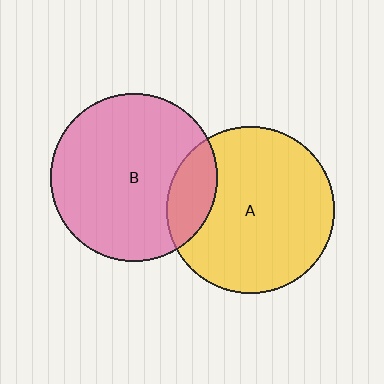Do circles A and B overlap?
Yes.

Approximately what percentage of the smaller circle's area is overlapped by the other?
Approximately 15%.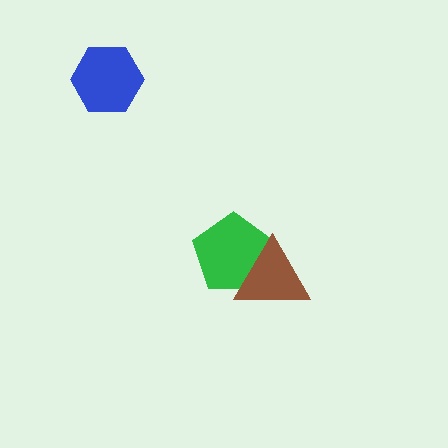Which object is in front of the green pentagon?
The brown triangle is in front of the green pentagon.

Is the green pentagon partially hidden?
Yes, it is partially covered by another shape.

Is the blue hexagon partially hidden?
No, no other shape covers it.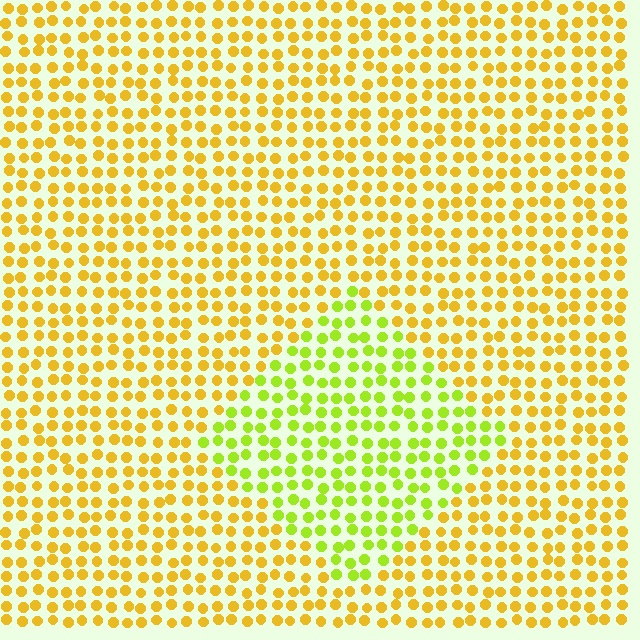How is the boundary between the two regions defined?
The boundary is defined purely by a slight shift in hue (about 38 degrees). Spacing, size, and orientation are identical on both sides.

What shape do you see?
I see a diamond.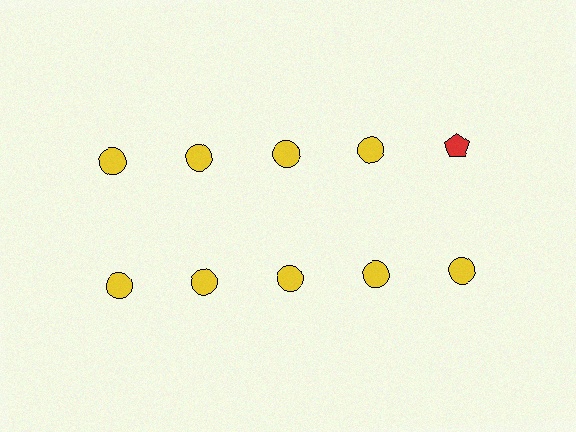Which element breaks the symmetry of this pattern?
The red pentagon in the top row, rightmost column breaks the symmetry. All other shapes are yellow circles.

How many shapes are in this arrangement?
There are 10 shapes arranged in a grid pattern.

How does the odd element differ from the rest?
It differs in both color (red instead of yellow) and shape (pentagon instead of circle).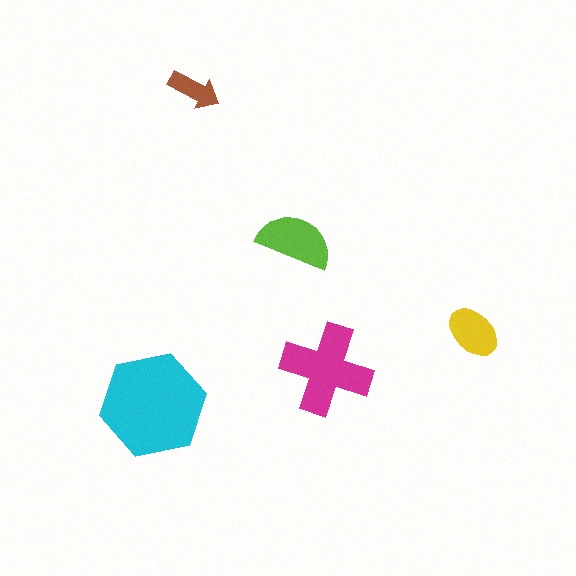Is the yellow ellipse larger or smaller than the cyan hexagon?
Smaller.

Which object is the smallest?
The brown arrow.